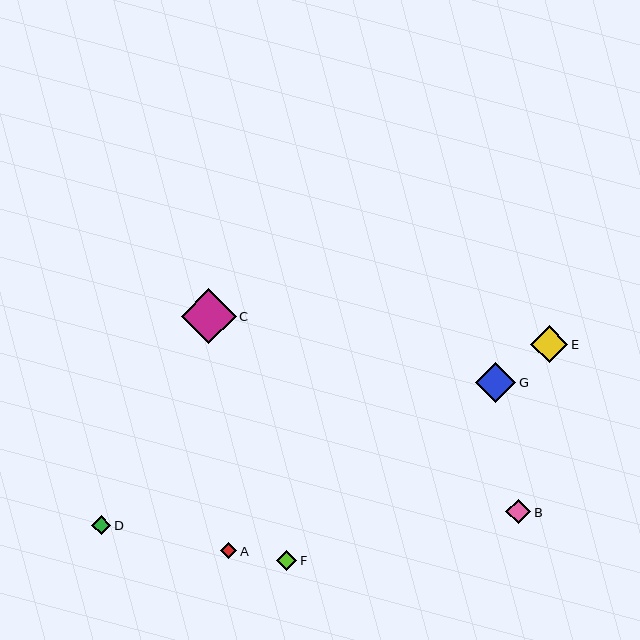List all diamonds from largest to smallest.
From largest to smallest: C, G, E, B, F, D, A.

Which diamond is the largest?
Diamond C is the largest with a size of approximately 55 pixels.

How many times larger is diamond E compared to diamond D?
Diamond E is approximately 1.9 times the size of diamond D.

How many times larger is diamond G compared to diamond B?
Diamond G is approximately 1.6 times the size of diamond B.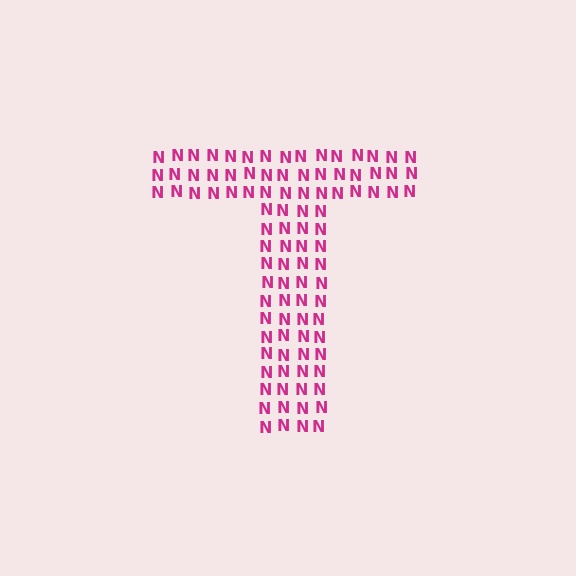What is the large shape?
The large shape is the letter T.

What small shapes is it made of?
It is made of small letter N's.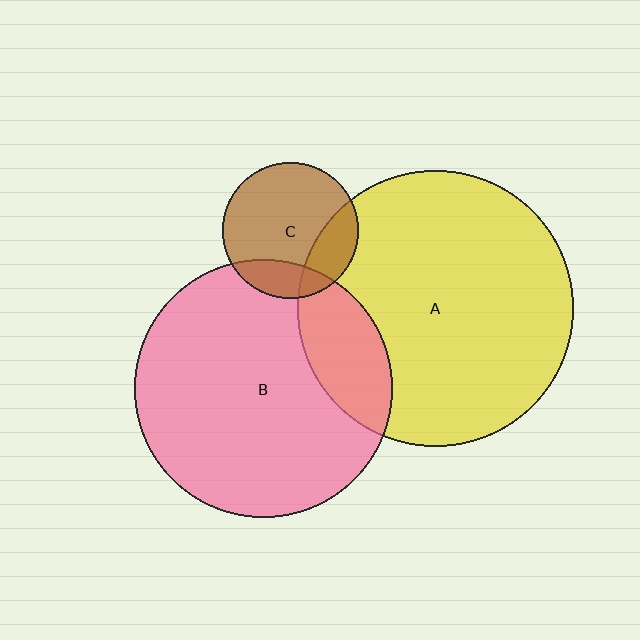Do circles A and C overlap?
Yes.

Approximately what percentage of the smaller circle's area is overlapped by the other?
Approximately 20%.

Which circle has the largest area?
Circle A (yellow).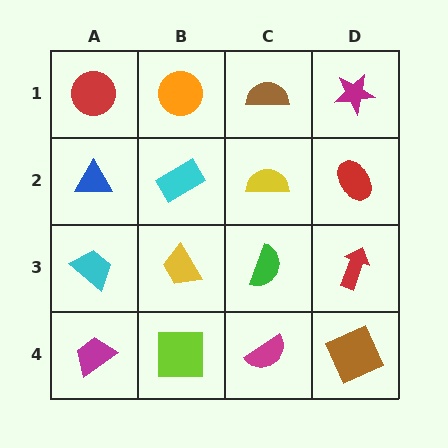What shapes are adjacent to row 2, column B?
An orange circle (row 1, column B), a yellow trapezoid (row 3, column B), a blue triangle (row 2, column A), a yellow semicircle (row 2, column C).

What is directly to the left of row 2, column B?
A blue triangle.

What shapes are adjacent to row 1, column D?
A red ellipse (row 2, column D), a brown semicircle (row 1, column C).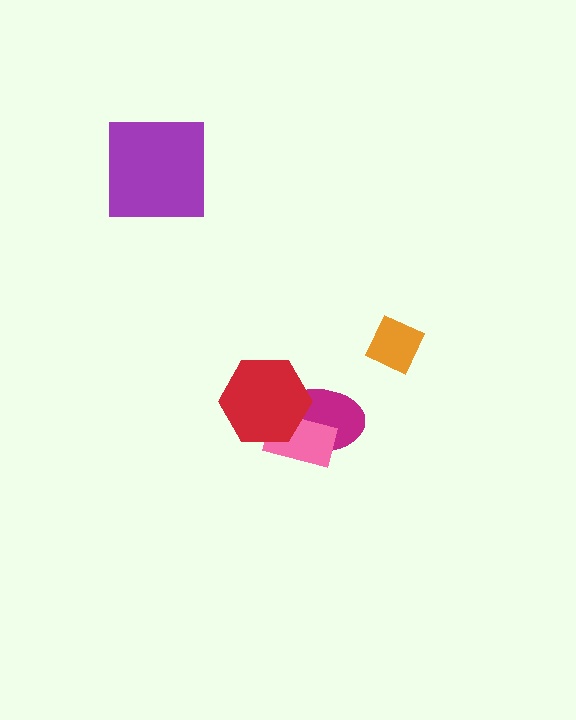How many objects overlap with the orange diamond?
0 objects overlap with the orange diamond.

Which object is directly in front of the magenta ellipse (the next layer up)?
The pink rectangle is directly in front of the magenta ellipse.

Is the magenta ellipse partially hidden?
Yes, it is partially covered by another shape.